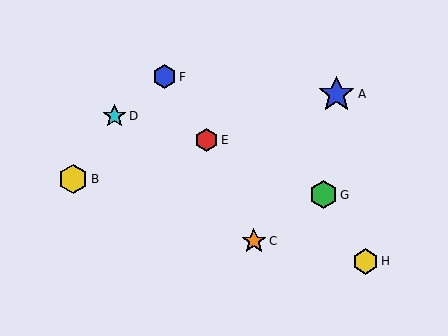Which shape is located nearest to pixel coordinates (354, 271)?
The yellow hexagon (labeled H) at (366, 261) is nearest to that location.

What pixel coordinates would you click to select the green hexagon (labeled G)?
Click at (323, 195) to select the green hexagon G.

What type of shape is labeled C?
Shape C is an orange star.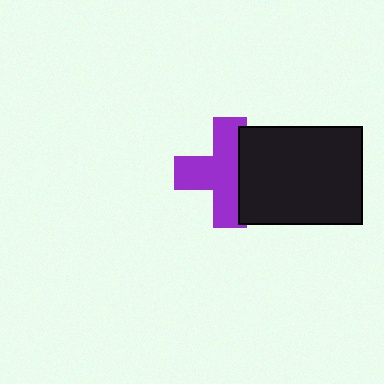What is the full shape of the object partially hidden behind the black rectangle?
The partially hidden object is a purple cross.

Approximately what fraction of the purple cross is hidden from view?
Roughly 36% of the purple cross is hidden behind the black rectangle.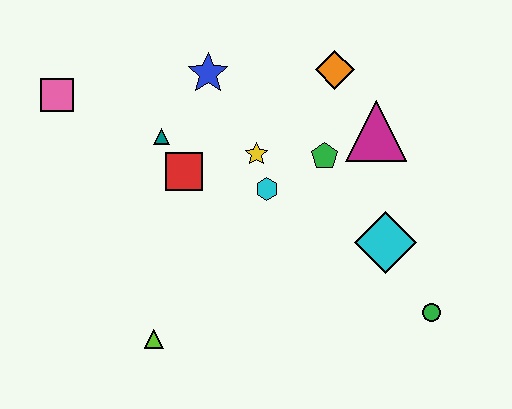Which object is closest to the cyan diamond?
The green circle is closest to the cyan diamond.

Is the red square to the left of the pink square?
No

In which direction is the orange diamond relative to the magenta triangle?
The orange diamond is above the magenta triangle.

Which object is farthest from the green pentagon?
The pink square is farthest from the green pentagon.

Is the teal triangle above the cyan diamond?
Yes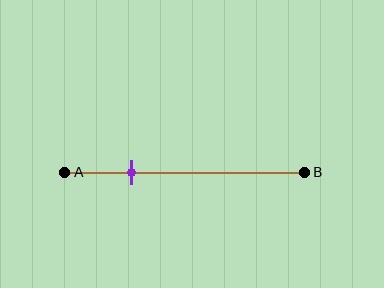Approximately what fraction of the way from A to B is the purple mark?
The purple mark is approximately 30% of the way from A to B.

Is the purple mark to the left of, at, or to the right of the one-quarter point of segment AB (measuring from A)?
The purple mark is to the right of the one-quarter point of segment AB.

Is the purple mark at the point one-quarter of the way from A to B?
No, the mark is at about 30% from A, not at the 25% one-quarter point.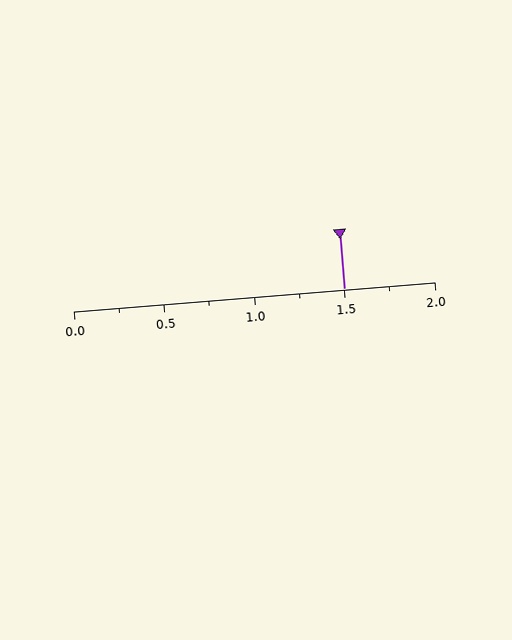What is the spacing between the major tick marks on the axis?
The major ticks are spaced 0.5 apart.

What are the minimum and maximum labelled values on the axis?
The axis runs from 0.0 to 2.0.